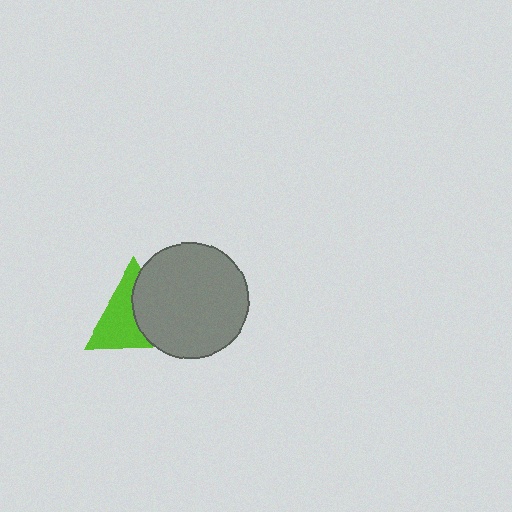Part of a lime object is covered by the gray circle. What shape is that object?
It is a triangle.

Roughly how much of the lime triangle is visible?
About half of it is visible (roughly 53%).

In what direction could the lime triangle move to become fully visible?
The lime triangle could move left. That would shift it out from behind the gray circle entirely.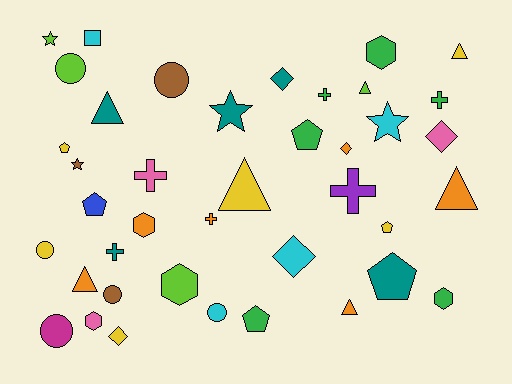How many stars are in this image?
There are 4 stars.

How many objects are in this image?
There are 40 objects.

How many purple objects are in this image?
There is 1 purple object.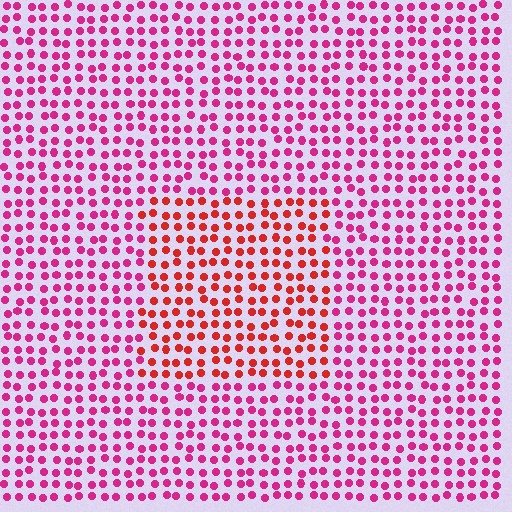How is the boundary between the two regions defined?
The boundary is defined purely by a slight shift in hue (about 34 degrees). Spacing, size, and orientation are identical on both sides.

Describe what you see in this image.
The image is filled with small magenta elements in a uniform arrangement. A rectangle-shaped region is visible where the elements are tinted to a slightly different hue, forming a subtle color boundary.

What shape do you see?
I see a rectangle.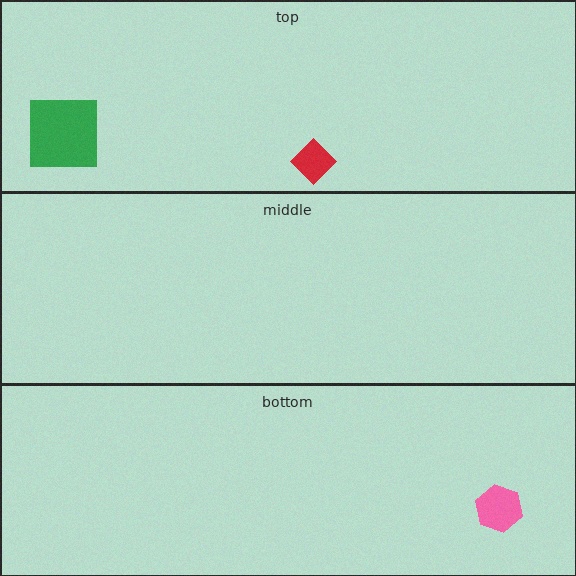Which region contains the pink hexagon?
The bottom region.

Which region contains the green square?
The top region.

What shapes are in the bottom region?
The pink hexagon.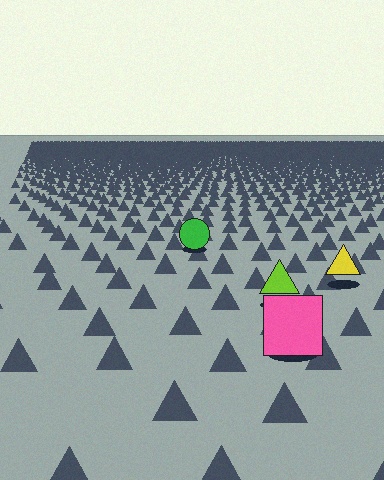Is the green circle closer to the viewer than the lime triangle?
No. The lime triangle is closer — you can tell from the texture gradient: the ground texture is coarser near it.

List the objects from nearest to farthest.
From nearest to farthest: the pink square, the lime triangle, the yellow triangle, the green circle.